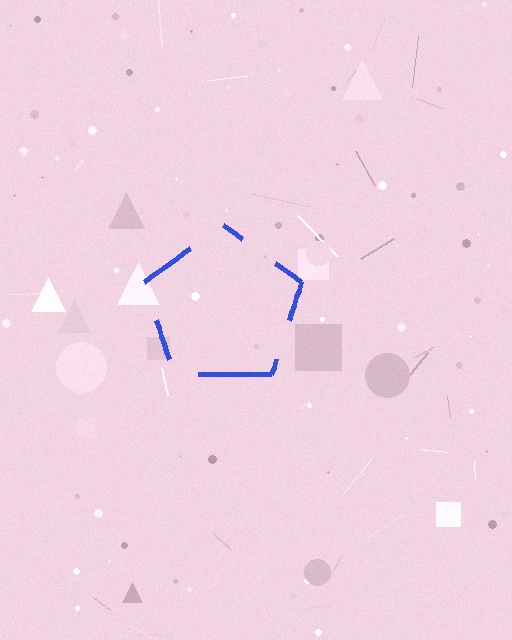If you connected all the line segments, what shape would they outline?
They would outline a pentagon.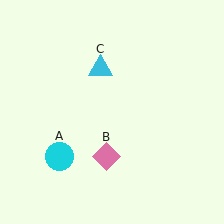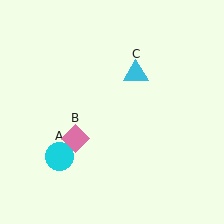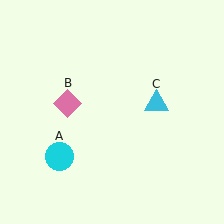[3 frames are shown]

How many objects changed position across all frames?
2 objects changed position: pink diamond (object B), cyan triangle (object C).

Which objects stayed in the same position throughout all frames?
Cyan circle (object A) remained stationary.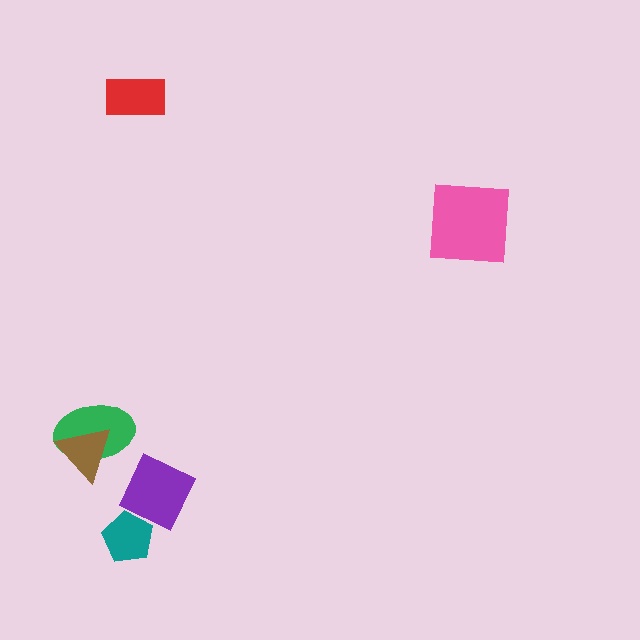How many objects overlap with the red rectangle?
0 objects overlap with the red rectangle.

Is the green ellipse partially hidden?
Yes, it is partially covered by another shape.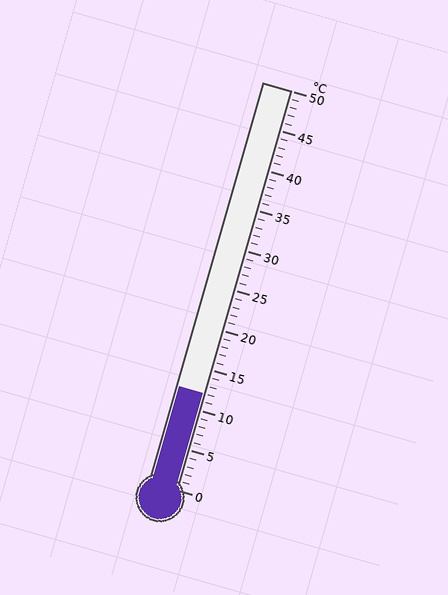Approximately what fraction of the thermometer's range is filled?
The thermometer is filled to approximately 25% of its range.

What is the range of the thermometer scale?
The thermometer scale ranges from 0°C to 50°C.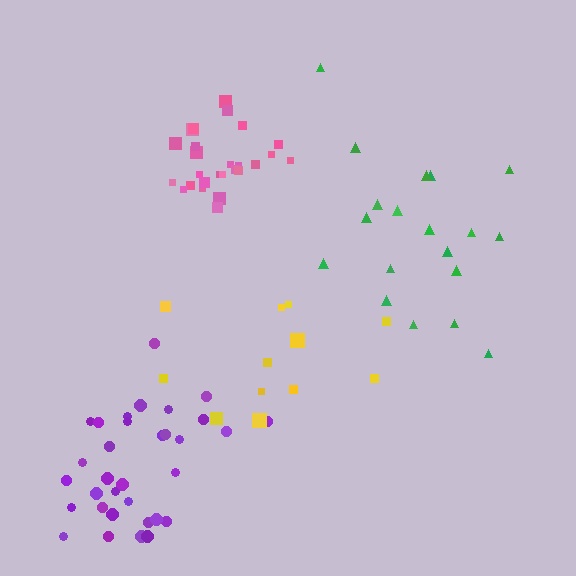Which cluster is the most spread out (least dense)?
Yellow.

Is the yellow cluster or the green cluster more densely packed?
Green.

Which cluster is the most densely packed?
Pink.